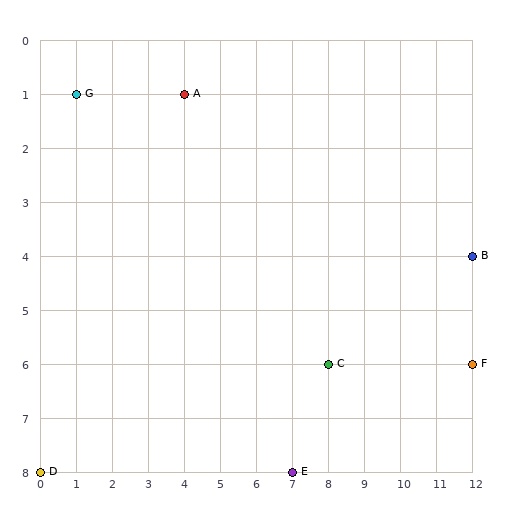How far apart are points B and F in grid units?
Points B and F are 2 rows apart.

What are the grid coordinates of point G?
Point G is at grid coordinates (1, 1).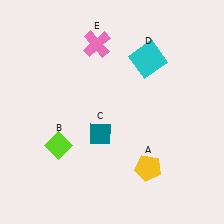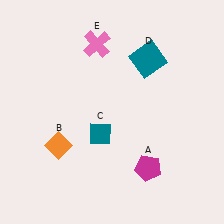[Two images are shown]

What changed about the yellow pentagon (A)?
In Image 1, A is yellow. In Image 2, it changed to magenta.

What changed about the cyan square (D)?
In Image 1, D is cyan. In Image 2, it changed to teal.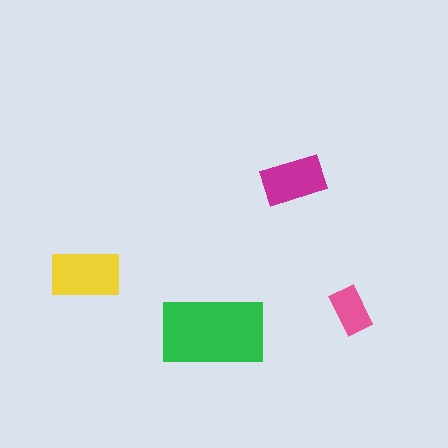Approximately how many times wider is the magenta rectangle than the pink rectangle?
About 1.5 times wider.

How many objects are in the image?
There are 4 objects in the image.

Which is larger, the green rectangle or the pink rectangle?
The green one.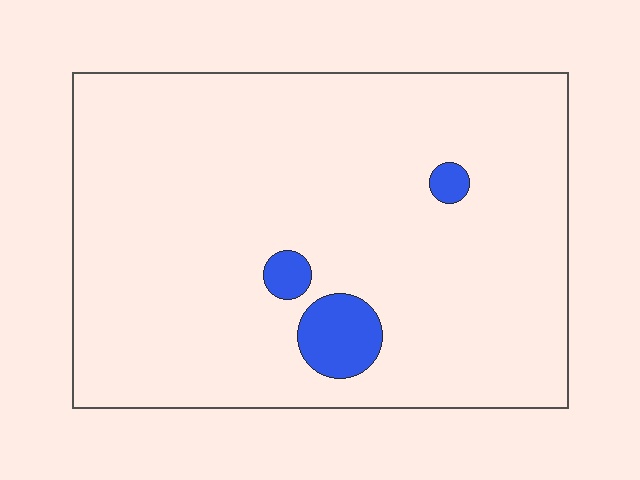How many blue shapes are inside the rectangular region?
3.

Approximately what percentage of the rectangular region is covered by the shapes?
Approximately 5%.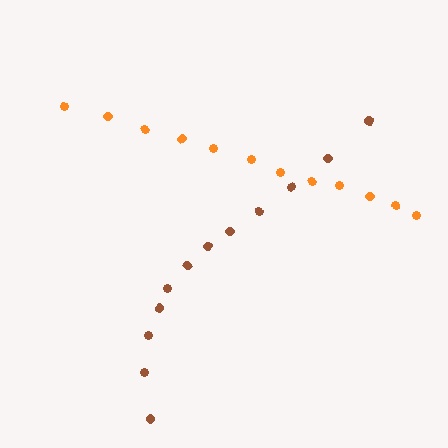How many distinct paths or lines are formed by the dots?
There are 2 distinct paths.